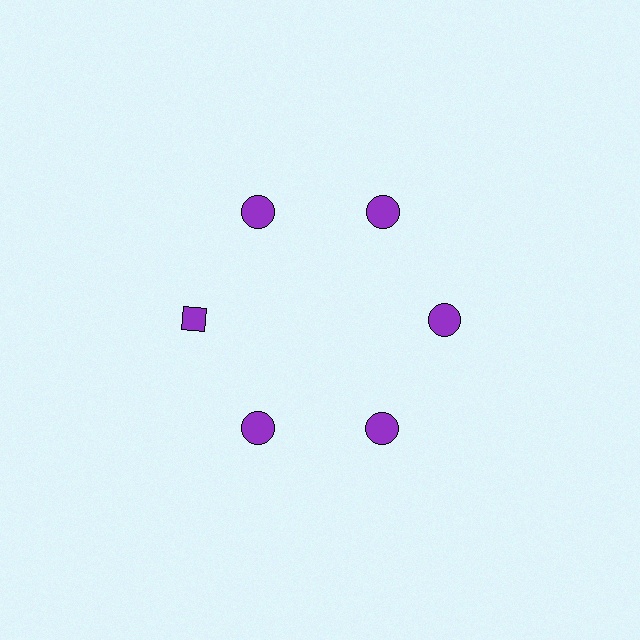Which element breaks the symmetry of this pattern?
The purple diamond at roughly the 9 o'clock position breaks the symmetry. All other shapes are purple circles.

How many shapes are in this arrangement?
There are 6 shapes arranged in a ring pattern.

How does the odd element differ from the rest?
It has a different shape: diamond instead of circle.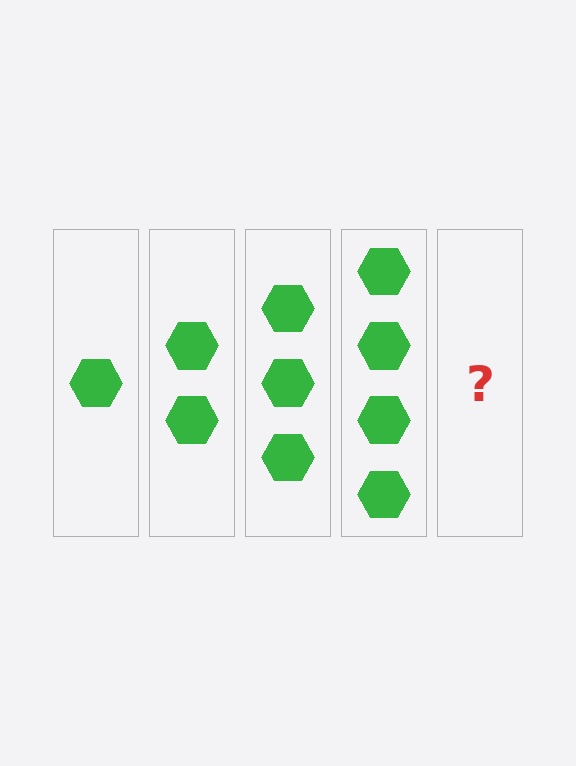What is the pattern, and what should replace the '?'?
The pattern is that each step adds one more hexagon. The '?' should be 5 hexagons.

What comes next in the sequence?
The next element should be 5 hexagons.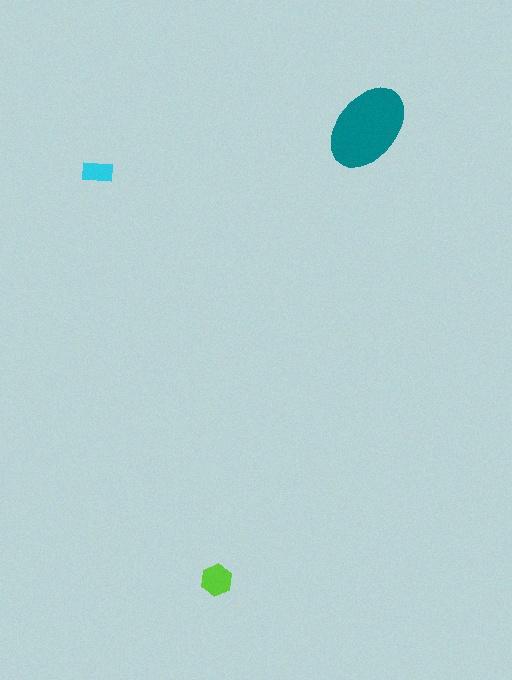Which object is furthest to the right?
The teal ellipse is rightmost.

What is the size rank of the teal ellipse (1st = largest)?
1st.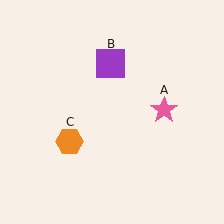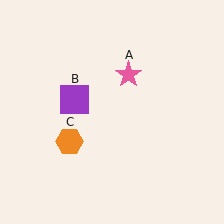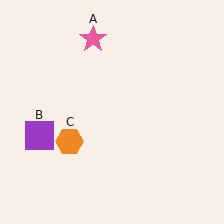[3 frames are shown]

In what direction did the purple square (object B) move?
The purple square (object B) moved down and to the left.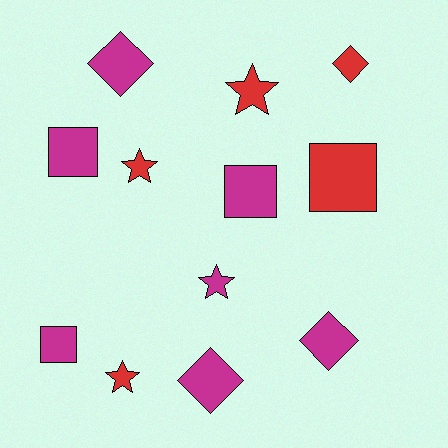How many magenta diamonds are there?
There are 3 magenta diamonds.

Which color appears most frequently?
Magenta, with 7 objects.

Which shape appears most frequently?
Star, with 4 objects.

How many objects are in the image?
There are 12 objects.